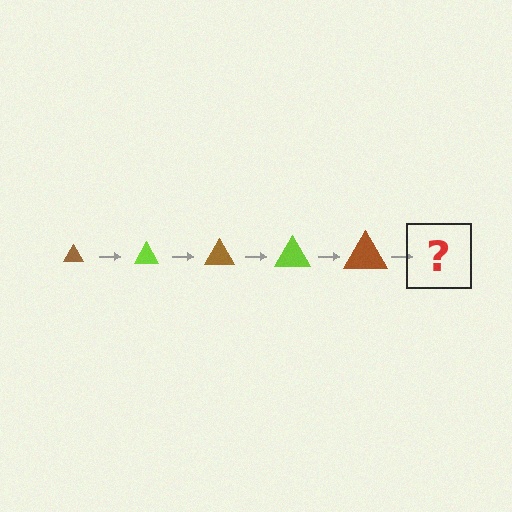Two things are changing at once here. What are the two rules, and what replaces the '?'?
The two rules are that the triangle grows larger each step and the color cycles through brown and lime. The '?' should be a lime triangle, larger than the previous one.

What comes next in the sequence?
The next element should be a lime triangle, larger than the previous one.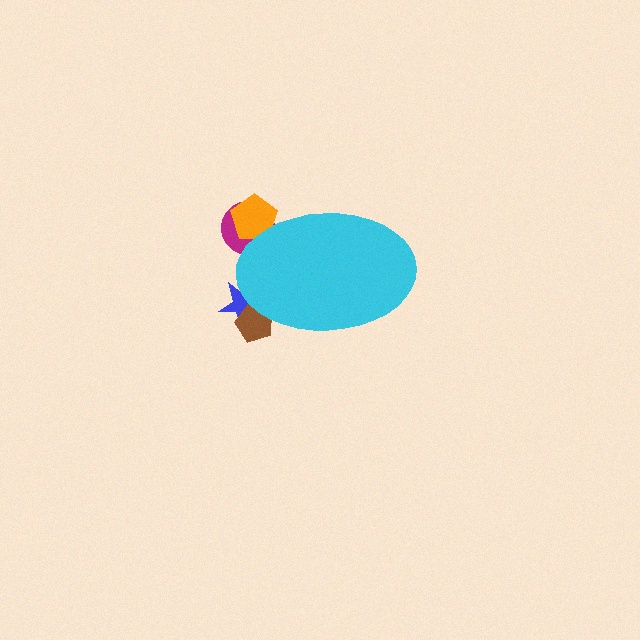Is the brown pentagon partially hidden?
Yes, the brown pentagon is partially hidden behind the cyan ellipse.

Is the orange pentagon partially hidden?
Yes, the orange pentagon is partially hidden behind the cyan ellipse.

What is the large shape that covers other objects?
A cyan ellipse.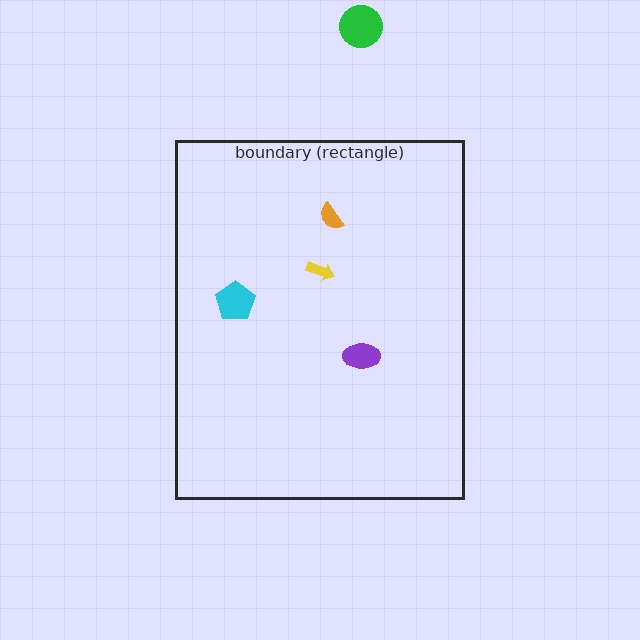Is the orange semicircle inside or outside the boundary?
Inside.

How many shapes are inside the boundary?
4 inside, 1 outside.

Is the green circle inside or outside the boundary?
Outside.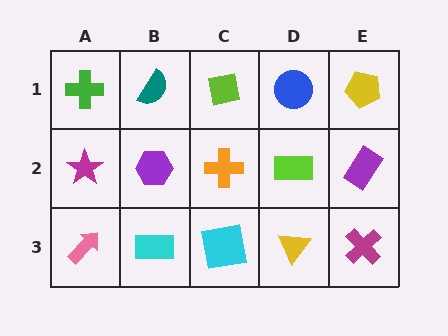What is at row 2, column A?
A magenta star.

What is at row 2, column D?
A lime rectangle.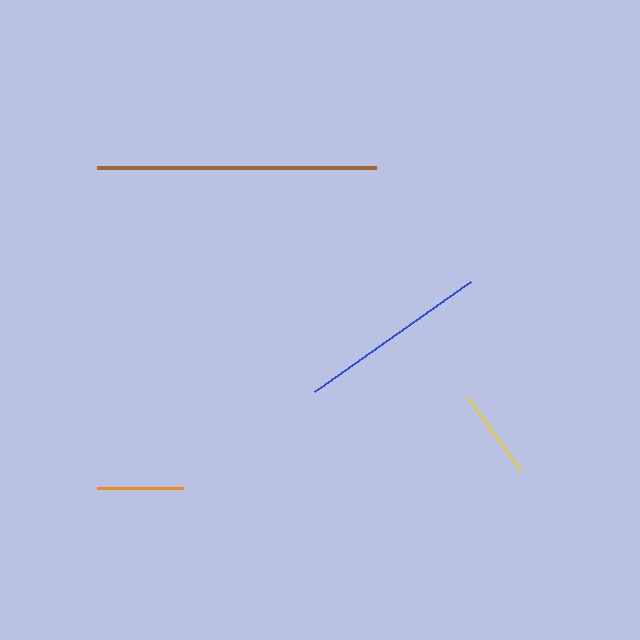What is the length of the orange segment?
The orange segment is approximately 86 pixels long.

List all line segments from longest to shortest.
From longest to shortest: brown, blue, yellow, orange.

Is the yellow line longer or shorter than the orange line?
The yellow line is longer than the orange line.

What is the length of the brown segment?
The brown segment is approximately 279 pixels long.